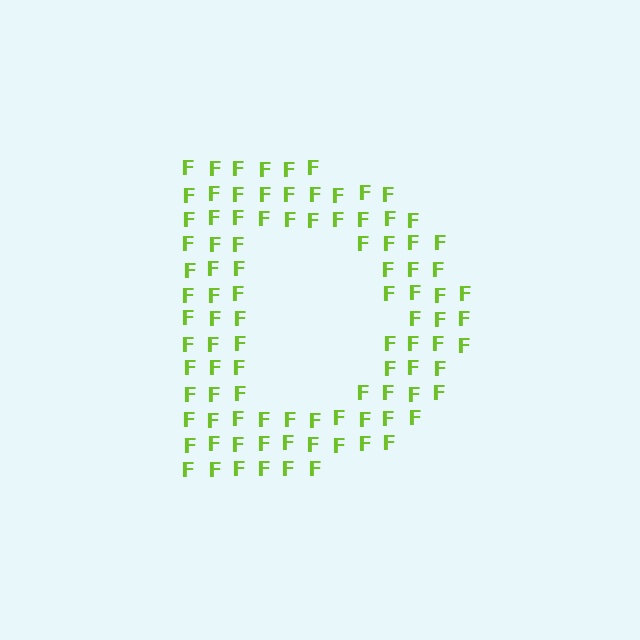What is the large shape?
The large shape is the letter D.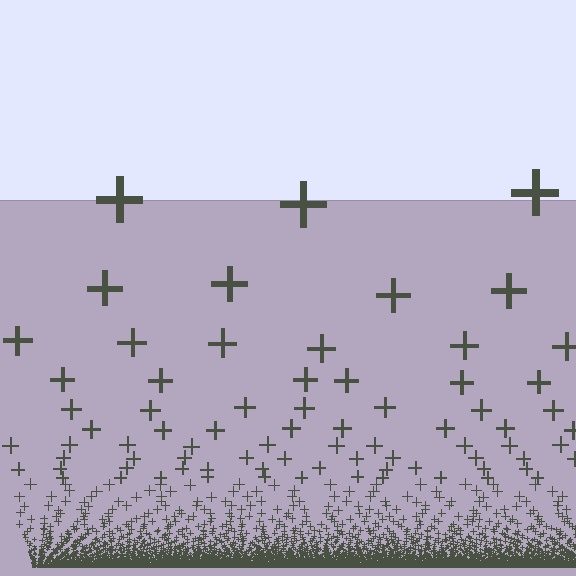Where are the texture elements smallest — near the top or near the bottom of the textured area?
Near the bottom.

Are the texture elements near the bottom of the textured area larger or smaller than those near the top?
Smaller. The gradient is inverted — elements near the bottom are smaller and denser.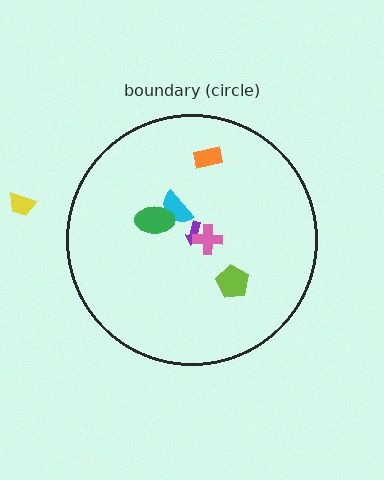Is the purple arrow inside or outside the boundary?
Inside.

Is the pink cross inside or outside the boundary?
Inside.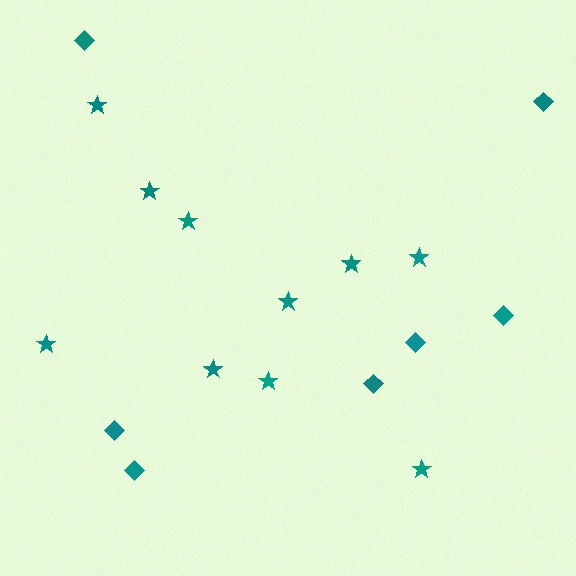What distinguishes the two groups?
There are 2 groups: one group of stars (10) and one group of diamonds (7).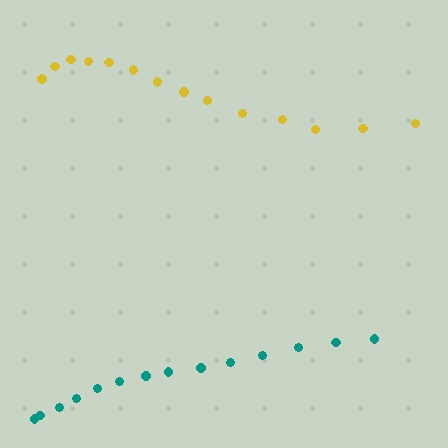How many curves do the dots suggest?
There are 2 distinct paths.